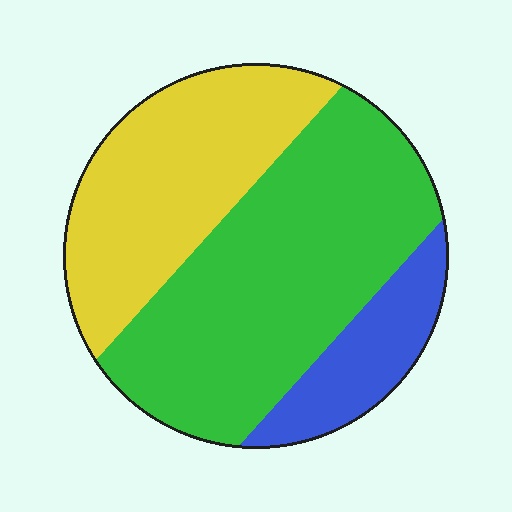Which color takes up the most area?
Green, at roughly 50%.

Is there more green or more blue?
Green.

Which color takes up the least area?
Blue, at roughly 15%.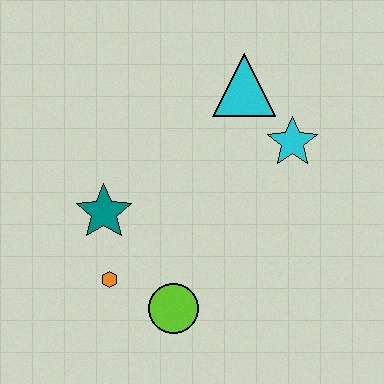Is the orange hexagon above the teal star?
No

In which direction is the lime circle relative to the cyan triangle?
The lime circle is below the cyan triangle.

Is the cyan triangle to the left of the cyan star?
Yes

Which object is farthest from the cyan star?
The orange hexagon is farthest from the cyan star.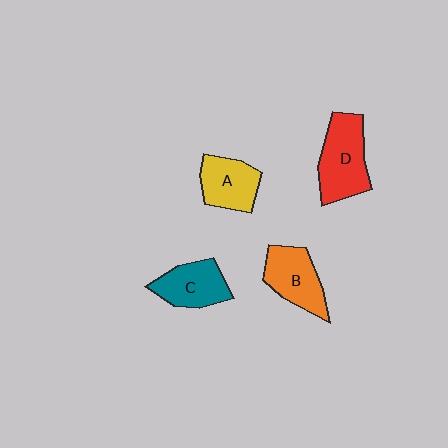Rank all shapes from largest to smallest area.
From largest to smallest: D (red), B (orange), C (teal), A (yellow).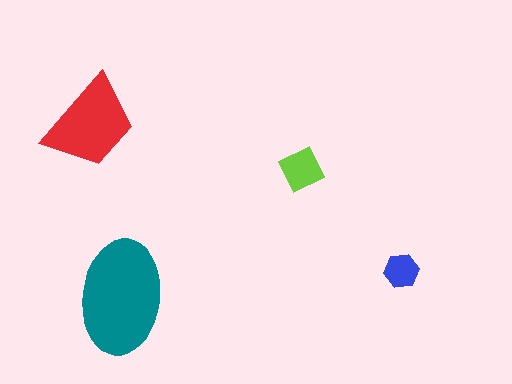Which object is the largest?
The teal ellipse.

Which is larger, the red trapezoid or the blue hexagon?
The red trapezoid.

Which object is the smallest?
The blue hexagon.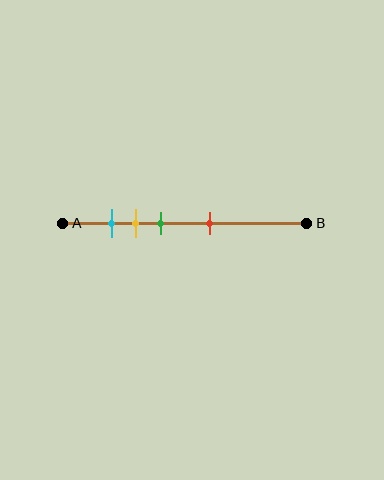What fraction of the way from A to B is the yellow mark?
The yellow mark is approximately 30% (0.3) of the way from A to B.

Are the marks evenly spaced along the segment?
No, the marks are not evenly spaced.